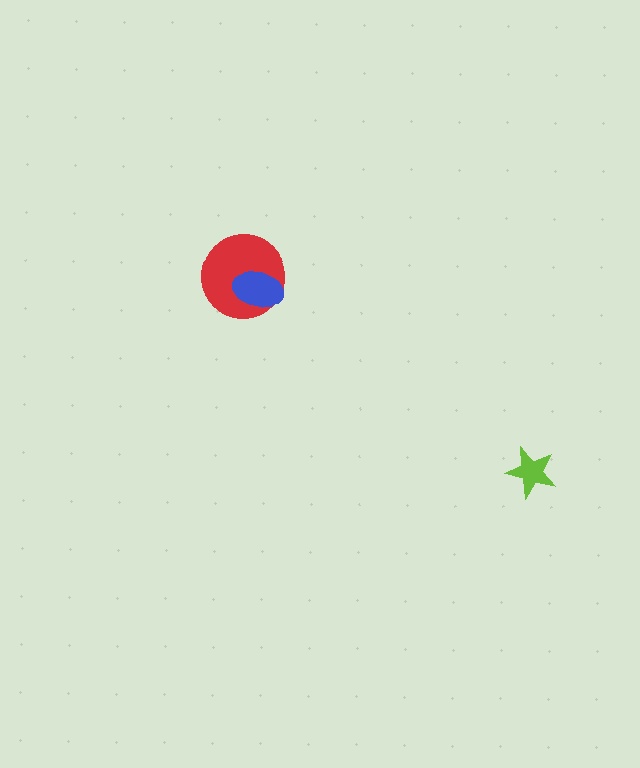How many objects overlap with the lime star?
0 objects overlap with the lime star.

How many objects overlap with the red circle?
1 object overlaps with the red circle.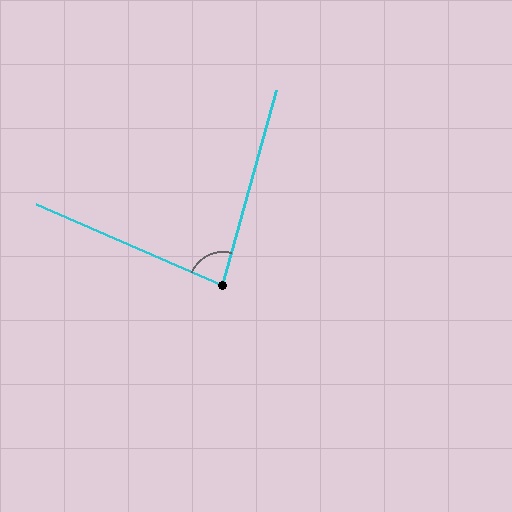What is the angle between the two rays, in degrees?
Approximately 82 degrees.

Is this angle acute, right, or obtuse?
It is acute.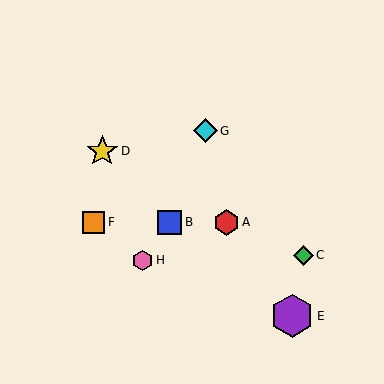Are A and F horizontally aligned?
Yes, both are at y≈222.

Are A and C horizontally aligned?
No, A is at y≈222 and C is at y≈255.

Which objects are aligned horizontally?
Objects A, B, F are aligned horizontally.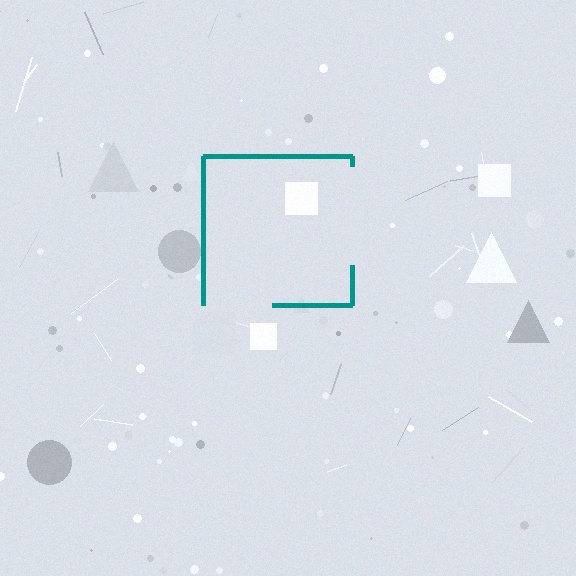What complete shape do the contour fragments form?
The contour fragments form a square.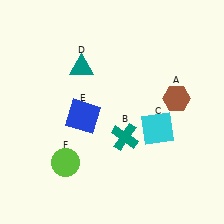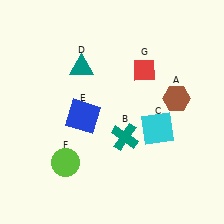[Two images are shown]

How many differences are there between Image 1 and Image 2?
There is 1 difference between the two images.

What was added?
A red diamond (G) was added in Image 2.